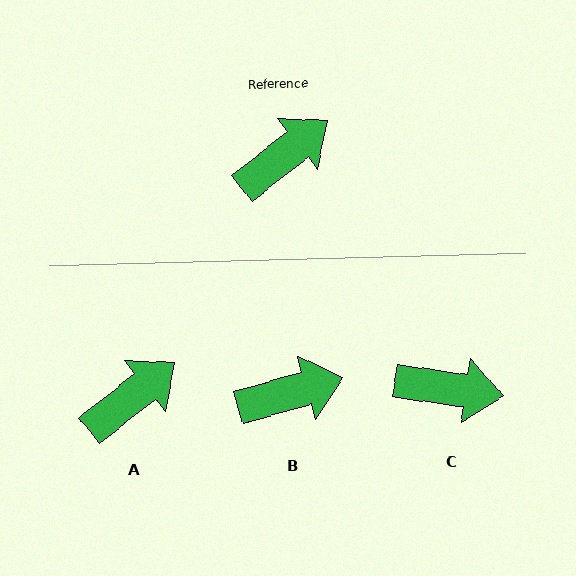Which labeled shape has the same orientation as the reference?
A.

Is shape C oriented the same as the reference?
No, it is off by about 47 degrees.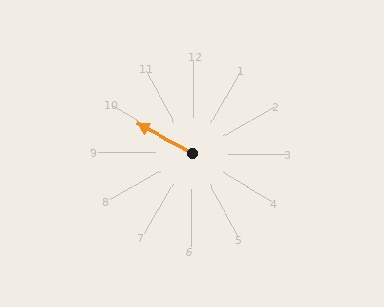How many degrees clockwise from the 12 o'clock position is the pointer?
Approximately 298 degrees.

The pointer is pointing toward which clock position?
Roughly 10 o'clock.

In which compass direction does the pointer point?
Northwest.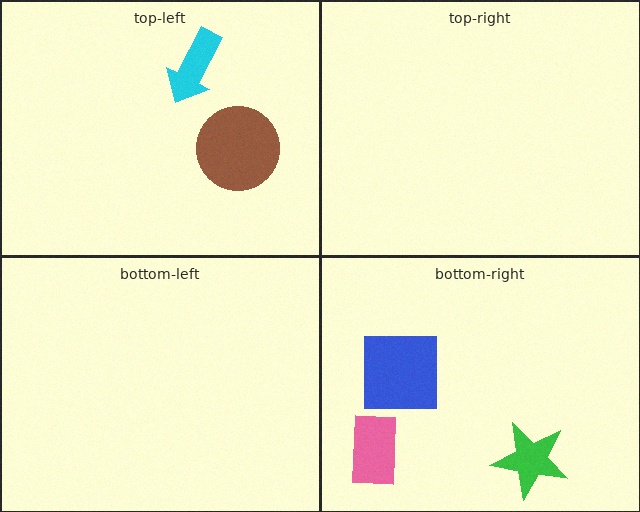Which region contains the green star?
The bottom-right region.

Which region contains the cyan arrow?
The top-left region.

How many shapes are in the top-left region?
2.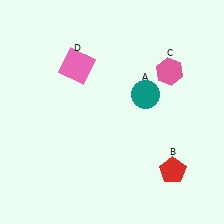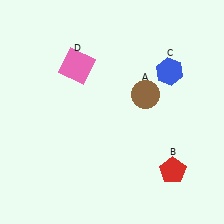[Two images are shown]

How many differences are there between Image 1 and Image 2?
There are 2 differences between the two images.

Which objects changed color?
A changed from teal to brown. C changed from pink to blue.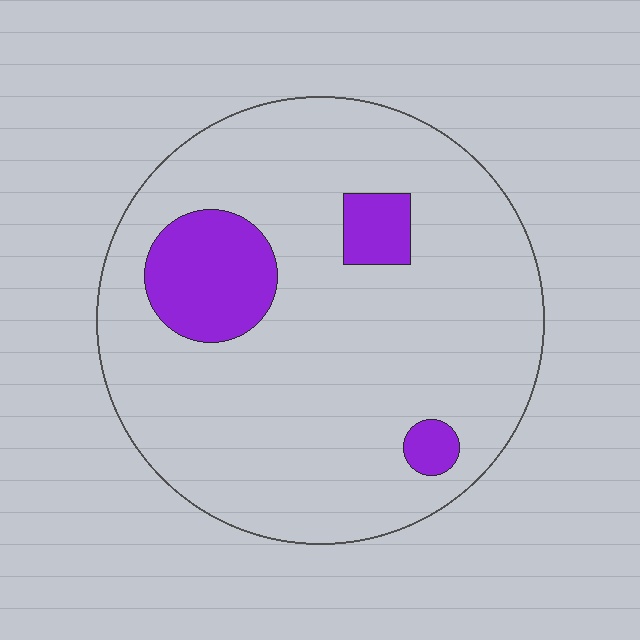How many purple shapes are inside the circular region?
3.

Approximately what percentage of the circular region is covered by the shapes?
Approximately 15%.